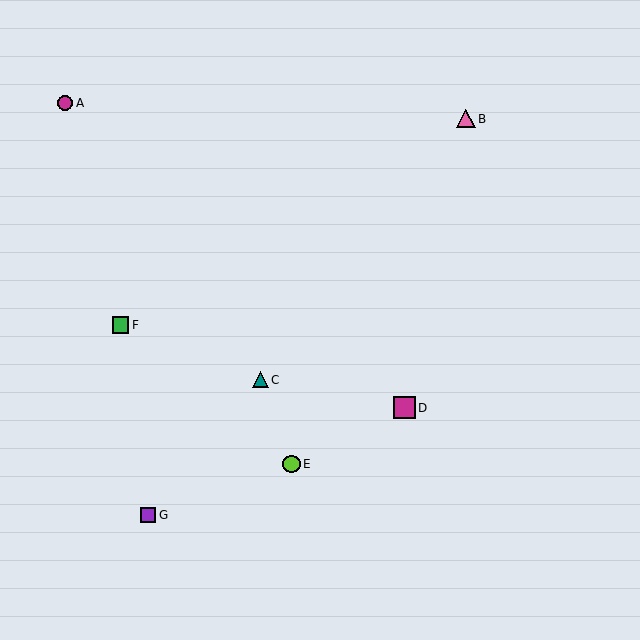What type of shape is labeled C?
Shape C is a teal triangle.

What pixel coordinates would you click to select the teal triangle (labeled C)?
Click at (260, 380) to select the teal triangle C.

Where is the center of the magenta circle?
The center of the magenta circle is at (65, 103).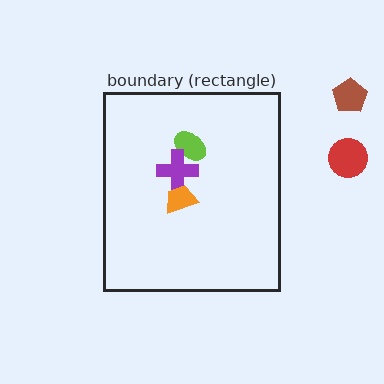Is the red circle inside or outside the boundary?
Outside.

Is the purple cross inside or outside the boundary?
Inside.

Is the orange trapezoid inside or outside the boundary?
Inside.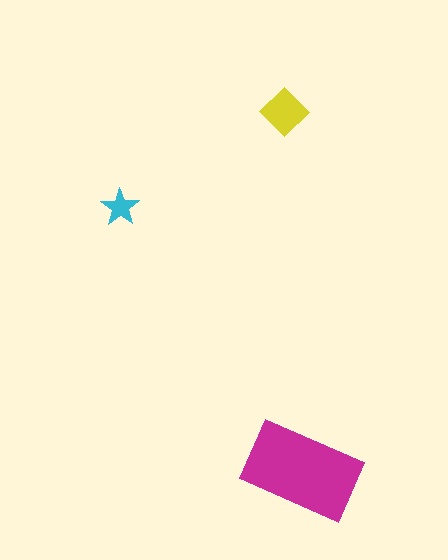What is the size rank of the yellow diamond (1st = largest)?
2nd.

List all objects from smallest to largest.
The cyan star, the yellow diamond, the magenta rectangle.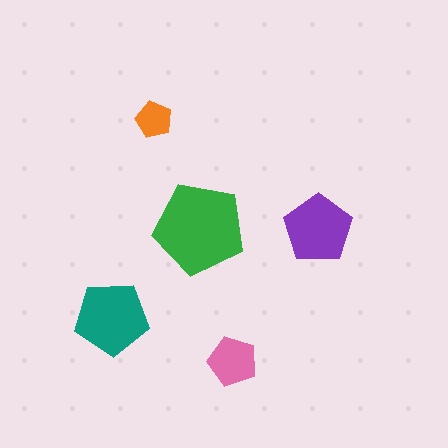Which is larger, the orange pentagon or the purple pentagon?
The purple one.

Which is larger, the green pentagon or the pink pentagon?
The green one.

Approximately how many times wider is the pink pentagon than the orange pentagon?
About 1.5 times wider.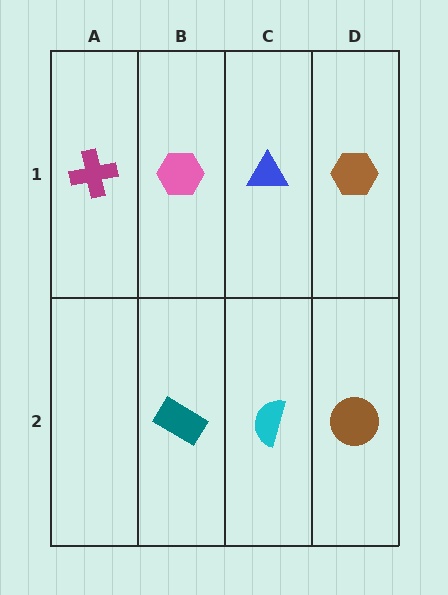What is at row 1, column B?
A pink hexagon.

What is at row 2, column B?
A teal rectangle.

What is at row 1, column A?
A magenta cross.